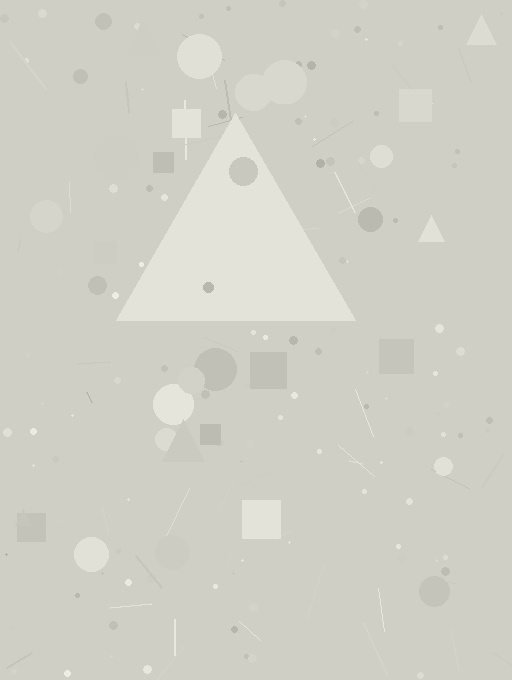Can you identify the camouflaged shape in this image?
The camouflaged shape is a triangle.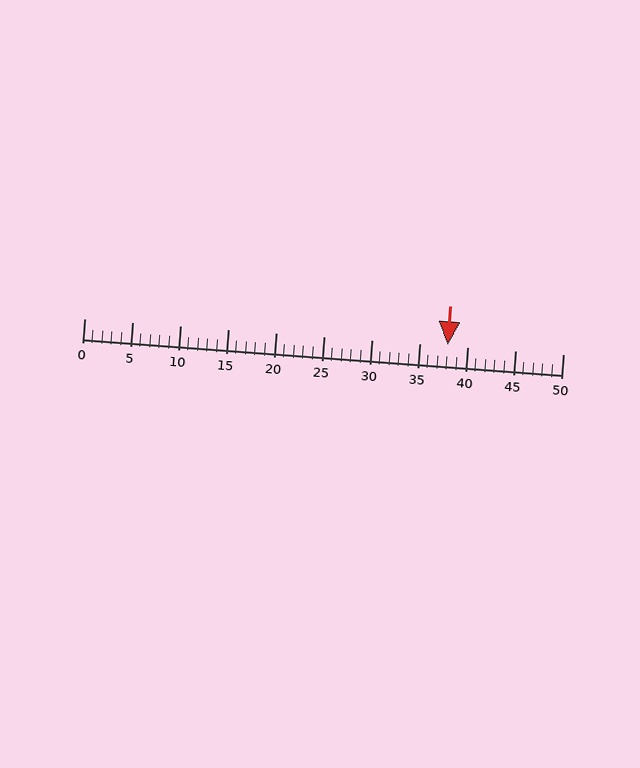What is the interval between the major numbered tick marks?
The major tick marks are spaced 5 units apart.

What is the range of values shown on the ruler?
The ruler shows values from 0 to 50.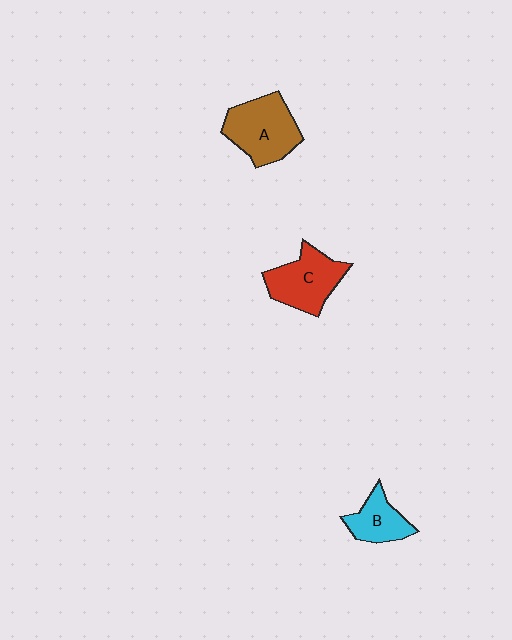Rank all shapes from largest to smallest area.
From largest to smallest: A (brown), C (red), B (cyan).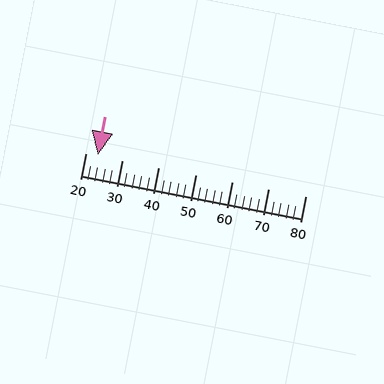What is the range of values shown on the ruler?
The ruler shows values from 20 to 80.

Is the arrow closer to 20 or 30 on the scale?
The arrow is closer to 20.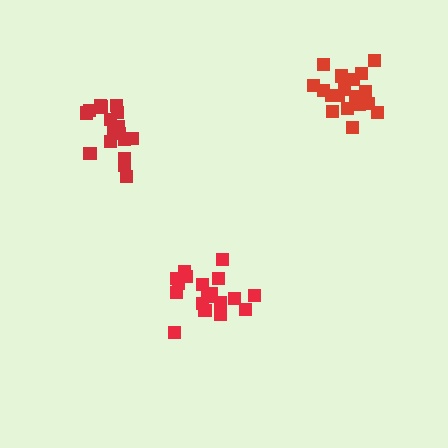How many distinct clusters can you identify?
There are 3 distinct clusters.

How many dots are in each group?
Group 1: 18 dots, Group 2: 18 dots, Group 3: 17 dots (53 total).